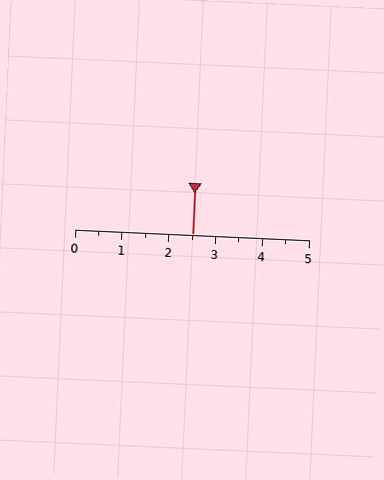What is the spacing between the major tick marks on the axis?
The major ticks are spaced 1 apart.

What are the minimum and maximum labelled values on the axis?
The axis runs from 0 to 5.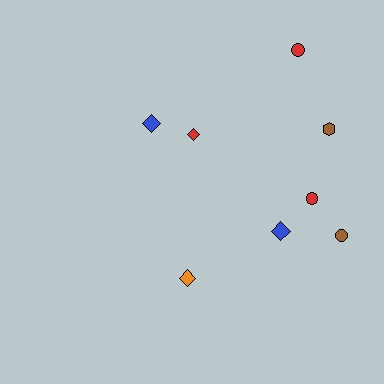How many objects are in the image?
There are 8 objects.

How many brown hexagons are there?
There is 1 brown hexagon.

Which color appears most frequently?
Red, with 3 objects.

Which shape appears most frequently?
Diamond, with 4 objects.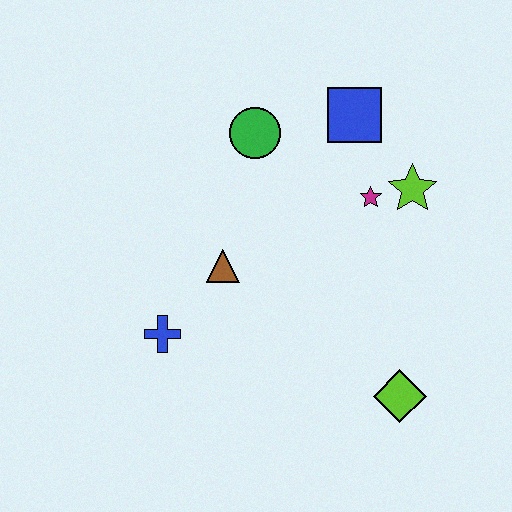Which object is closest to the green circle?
The blue square is closest to the green circle.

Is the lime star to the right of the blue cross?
Yes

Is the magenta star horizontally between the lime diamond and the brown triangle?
Yes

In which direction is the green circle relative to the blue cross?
The green circle is above the blue cross.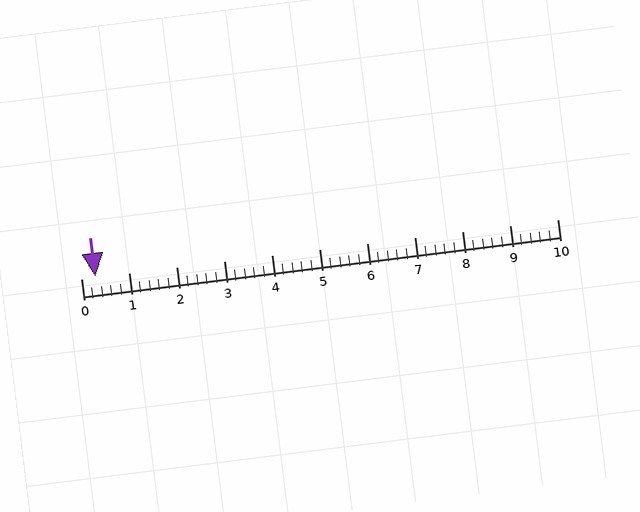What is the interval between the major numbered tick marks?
The major tick marks are spaced 1 units apart.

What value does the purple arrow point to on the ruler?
The purple arrow points to approximately 0.3.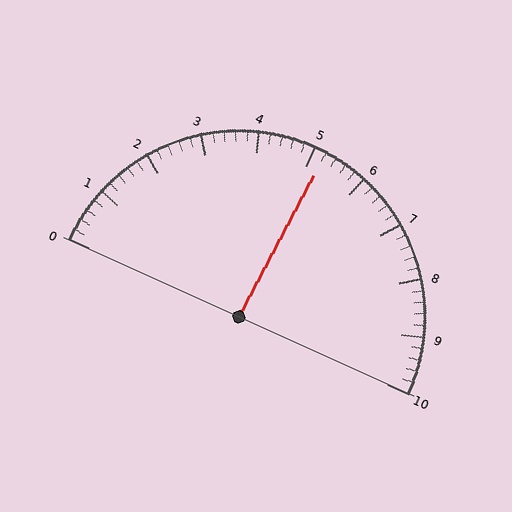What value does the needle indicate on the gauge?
The needle indicates approximately 5.2.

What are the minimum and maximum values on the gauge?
The gauge ranges from 0 to 10.